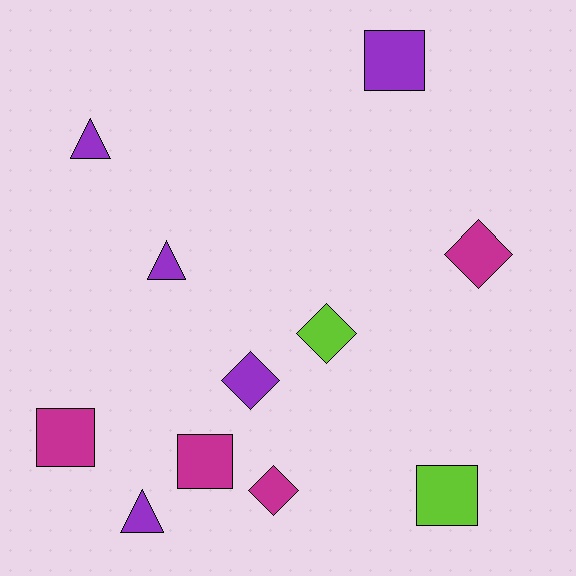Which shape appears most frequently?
Square, with 4 objects.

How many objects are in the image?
There are 11 objects.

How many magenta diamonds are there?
There are 2 magenta diamonds.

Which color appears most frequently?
Purple, with 5 objects.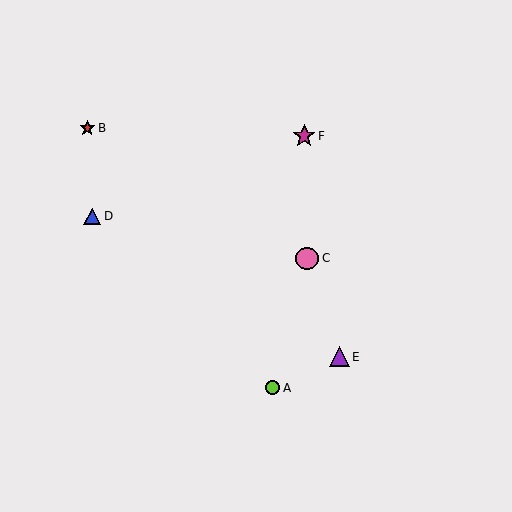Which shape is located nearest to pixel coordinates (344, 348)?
The purple triangle (labeled E) at (339, 357) is nearest to that location.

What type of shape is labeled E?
Shape E is a purple triangle.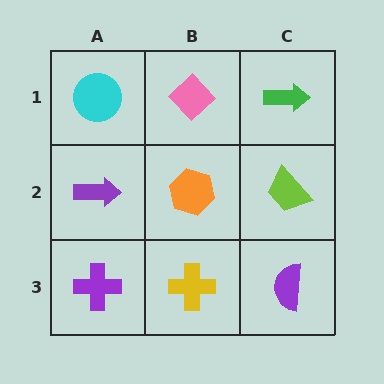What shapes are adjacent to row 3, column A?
A purple arrow (row 2, column A), a yellow cross (row 3, column B).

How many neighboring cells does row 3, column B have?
3.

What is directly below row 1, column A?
A purple arrow.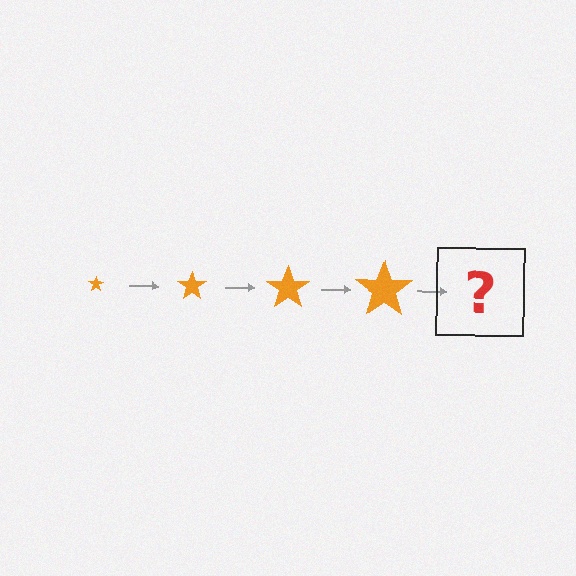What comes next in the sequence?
The next element should be an orange star, larger than the previous one.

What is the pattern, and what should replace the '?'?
The pattern is that the star gets progressively larger each step. The '?' should be an orange star, larger than the previous one.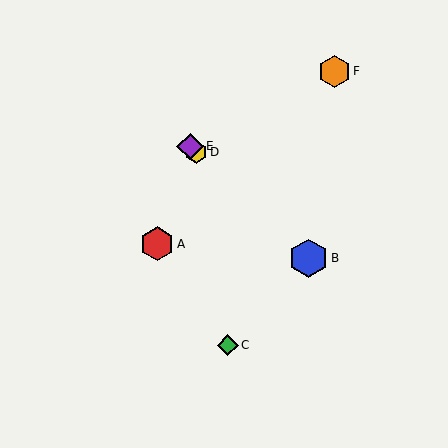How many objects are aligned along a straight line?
3 objects (B, D, E) are aligned along a straight line.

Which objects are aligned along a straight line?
Objects B, D, E are aligned along a straight line.